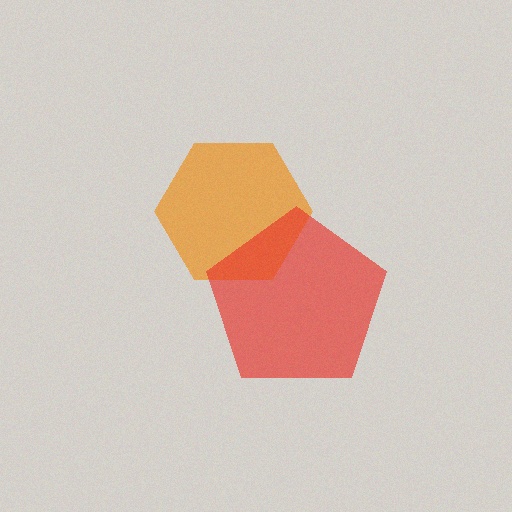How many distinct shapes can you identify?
There are 2 distinct shapes: an orange hexagon, a red pentagon.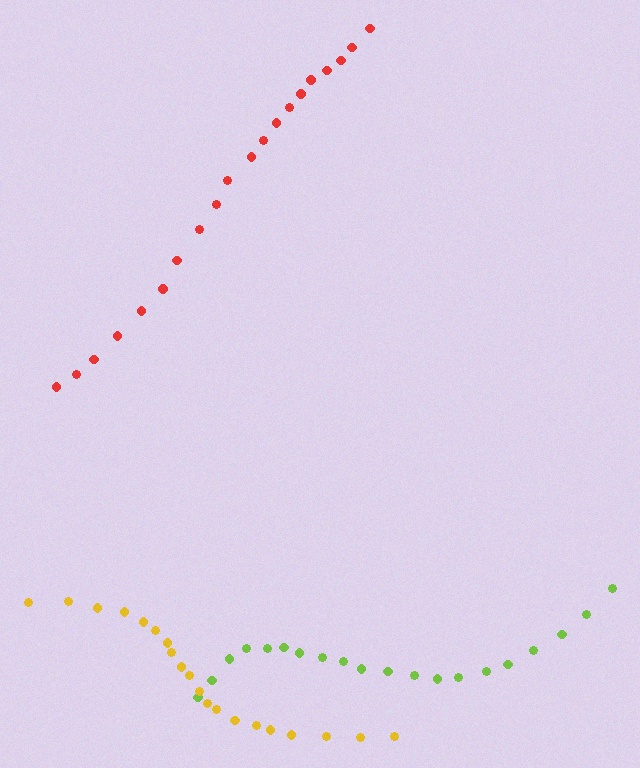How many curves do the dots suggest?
There are 3 distinct paths.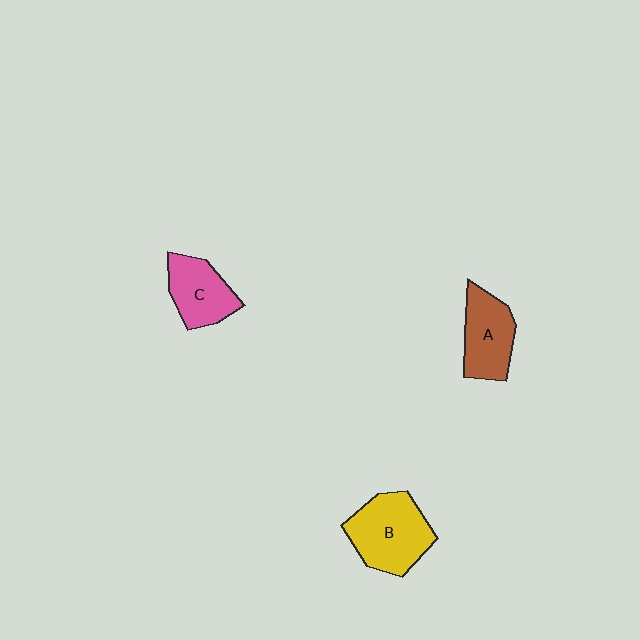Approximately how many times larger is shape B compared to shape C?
Approximately 1.4 times.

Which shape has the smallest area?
Shape C (pink).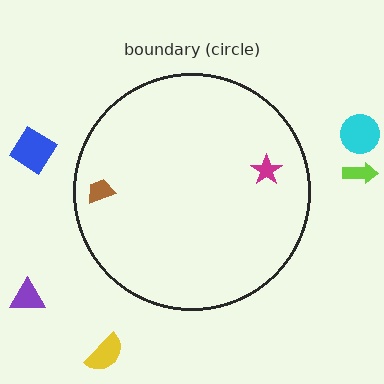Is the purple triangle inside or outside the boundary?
Outside.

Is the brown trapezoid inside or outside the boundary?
Inside.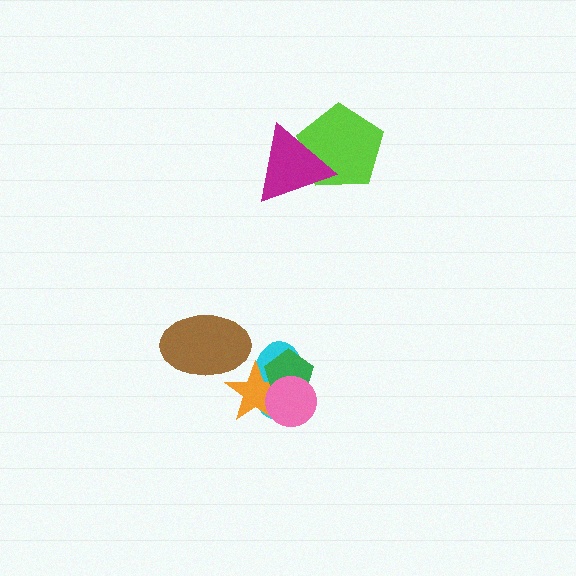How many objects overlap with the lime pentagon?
1 object overlaps with the lime pentagon.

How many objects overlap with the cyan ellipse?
3 objects overlap with the cyan ellipse.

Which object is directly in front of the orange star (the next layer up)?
The green pentagon is directly in front of the orange star.